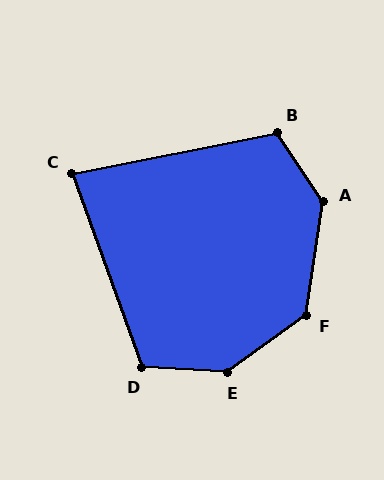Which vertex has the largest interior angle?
E, at approximately 141 degrees.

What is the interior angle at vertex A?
Approximately 138 degrees (obtuse).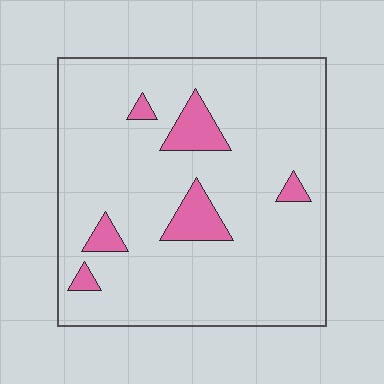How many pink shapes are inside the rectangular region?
6.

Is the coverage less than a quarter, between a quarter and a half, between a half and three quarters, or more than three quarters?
Less than a quarter.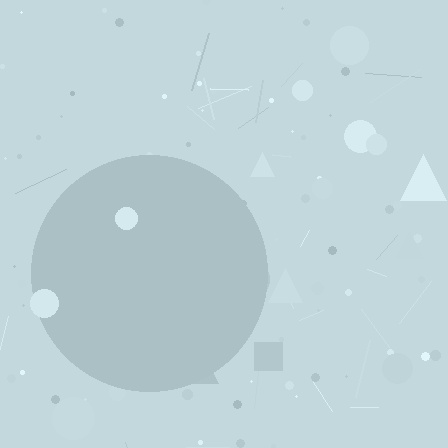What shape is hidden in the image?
A circle is hidden in the image.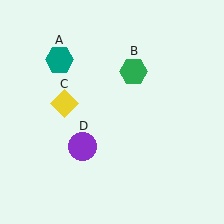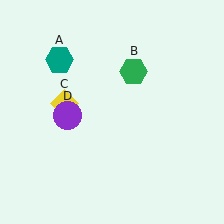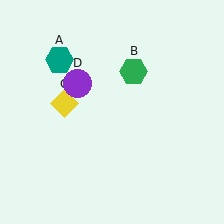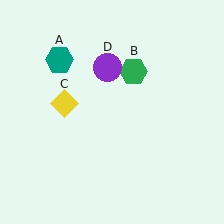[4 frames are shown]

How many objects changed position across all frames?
1 object changed position: purple circle (object D).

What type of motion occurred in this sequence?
The purple circle (object D) rotated clockwise around the center of the scene.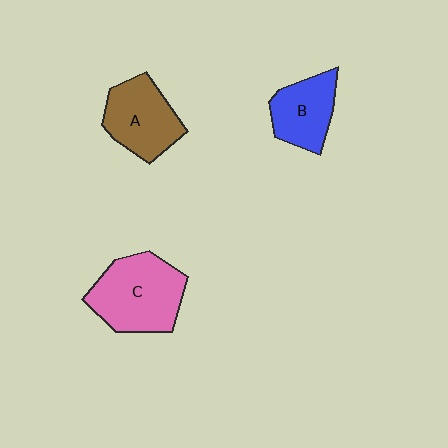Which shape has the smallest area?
Shape B (blue).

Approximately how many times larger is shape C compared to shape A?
Approximately 1.3 times.